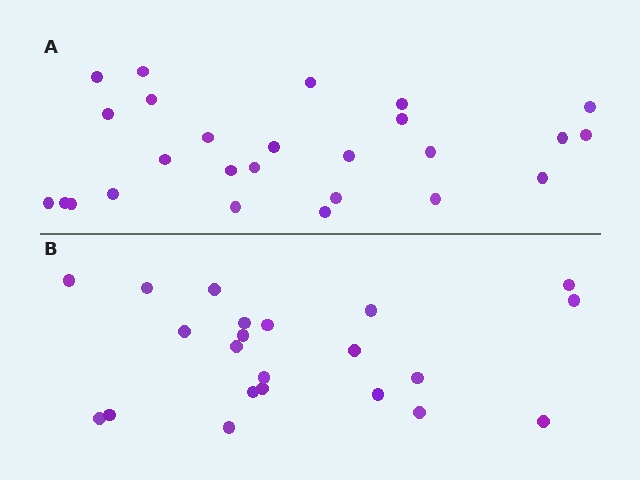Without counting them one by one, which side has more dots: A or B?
Region A (the top region) has more dots.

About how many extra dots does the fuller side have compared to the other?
Region A has about 4 more dots than region B.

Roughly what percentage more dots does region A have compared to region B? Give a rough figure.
About 20% more.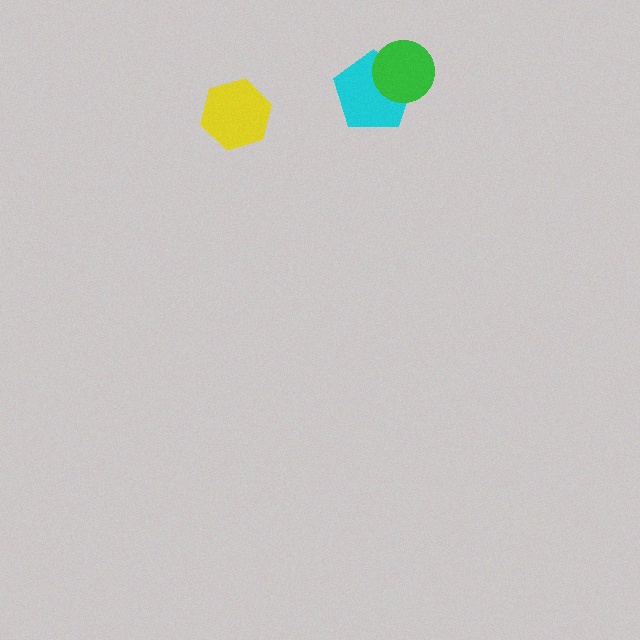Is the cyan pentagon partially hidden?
Yes, it is partially covered by another shape.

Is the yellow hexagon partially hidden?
No, no other shape covers it.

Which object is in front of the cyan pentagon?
The green circle is in front of the cyan pentagon.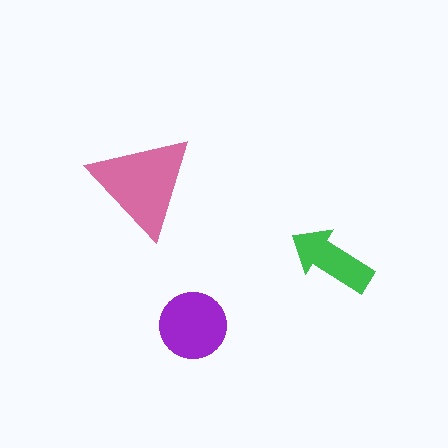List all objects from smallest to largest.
The green arrow, the purple circle, the pink triangle.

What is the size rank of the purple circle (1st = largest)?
2nd.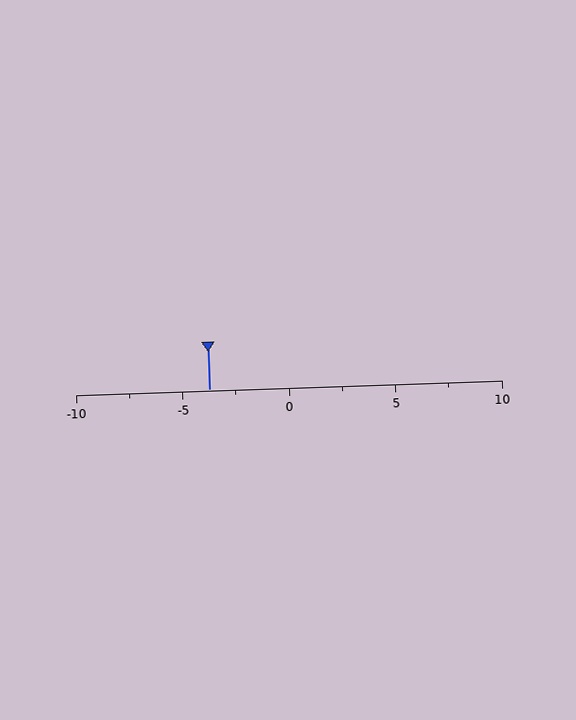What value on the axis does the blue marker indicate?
The marker indicates approximately -3.8.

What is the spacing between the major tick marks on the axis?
The major ticks are spaced 5 apart.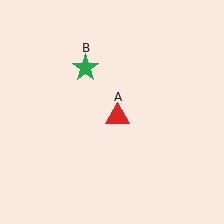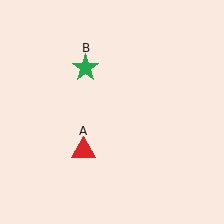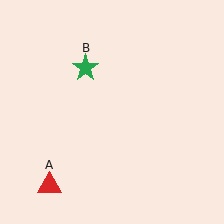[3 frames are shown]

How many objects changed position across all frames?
1 object changed position: red triangle (object A).